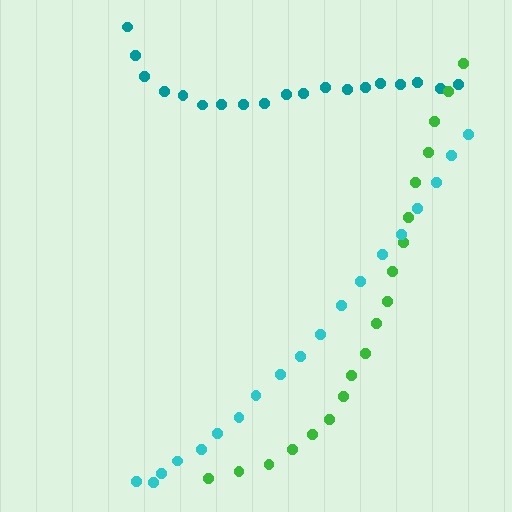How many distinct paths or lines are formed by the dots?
There are 3 distinct paths.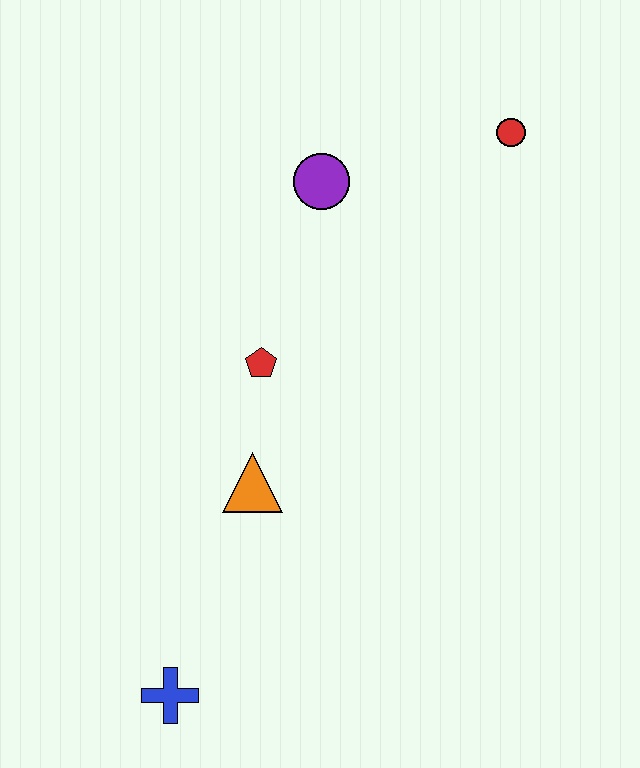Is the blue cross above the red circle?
No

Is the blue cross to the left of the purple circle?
Yes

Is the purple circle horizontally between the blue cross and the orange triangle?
No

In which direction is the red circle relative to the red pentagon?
The red circle is to the right of the red pentagon.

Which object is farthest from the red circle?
The blue cross is farthest from the red circle.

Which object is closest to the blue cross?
The orange triangle is closest to the blue cross.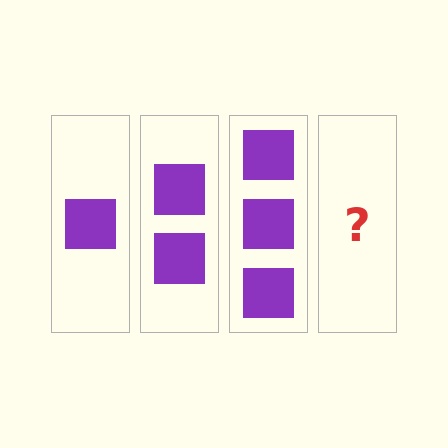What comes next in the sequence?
The next element should be 4 squares.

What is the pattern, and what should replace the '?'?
The pattern is that each step adds one more square. The '?' should be 4 squares.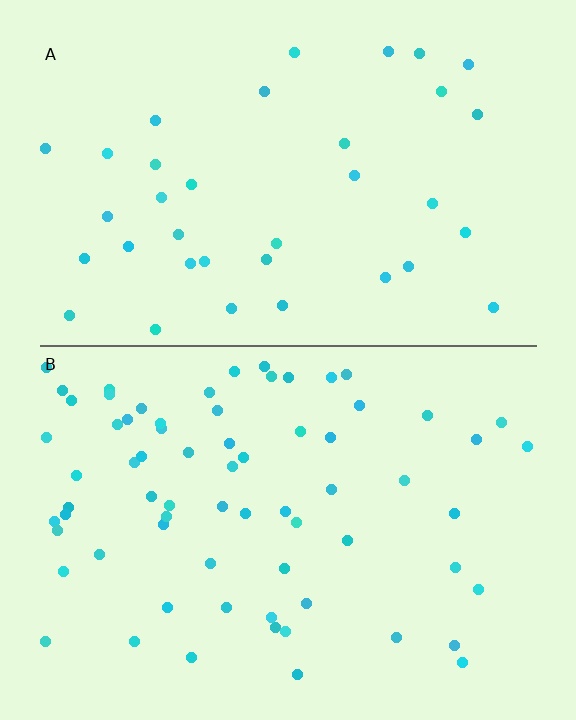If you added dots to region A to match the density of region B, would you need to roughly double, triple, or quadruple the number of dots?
Approximately double.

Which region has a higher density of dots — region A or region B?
B (the bottom).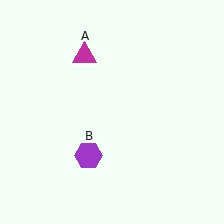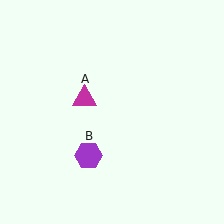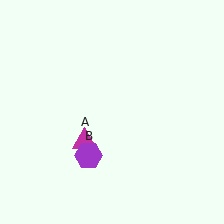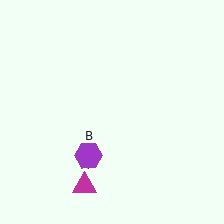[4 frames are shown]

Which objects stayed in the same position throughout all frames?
Purple hexagon (object B) remained stationary.